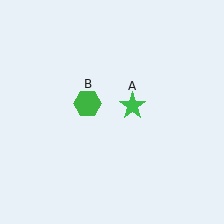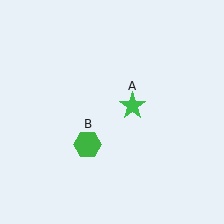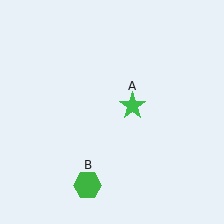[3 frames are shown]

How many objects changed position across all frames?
1 object changed position: green hexagon (object B).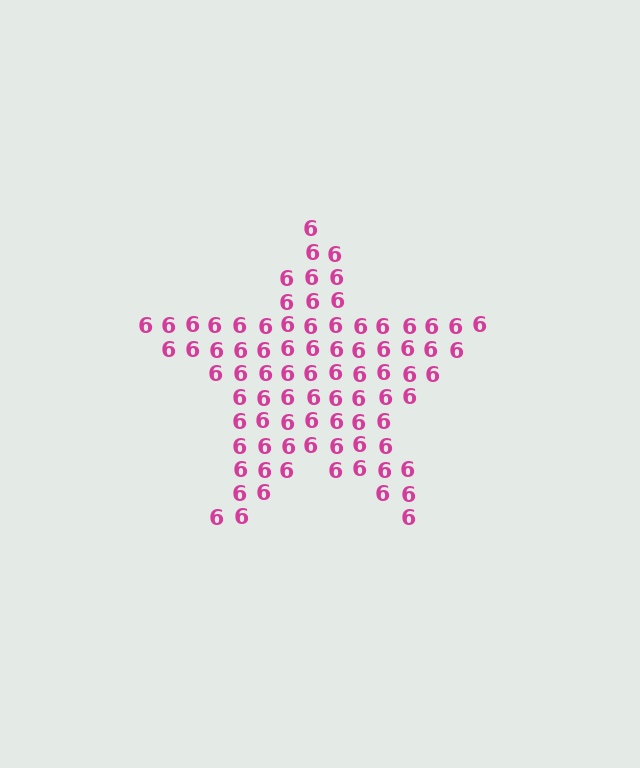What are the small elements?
The small elements are digit 6's.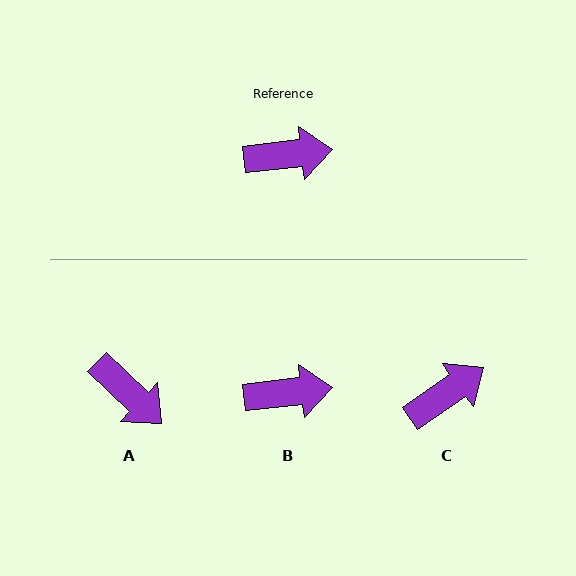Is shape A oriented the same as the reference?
No, it is off by about 50 degrees.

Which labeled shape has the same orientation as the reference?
B.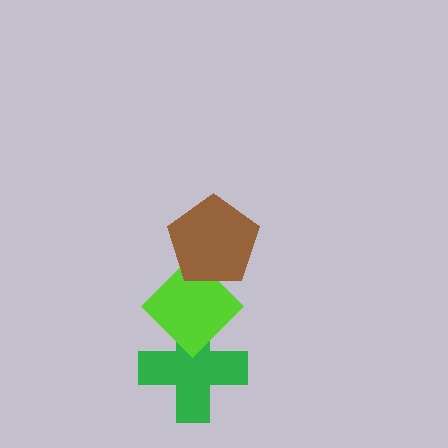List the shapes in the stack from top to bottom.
From top to bottom: the brown pentagon, the lime diamond, the green cross.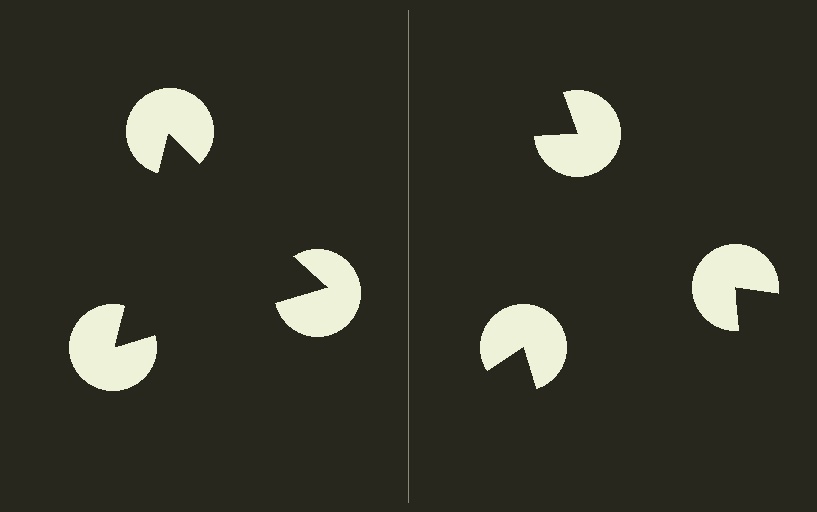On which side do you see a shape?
An illusory triangle appears on the left side. On the right side the wedge cuts are rotated, so no coherent shape forms.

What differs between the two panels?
The pac-man discs are positioned identically on both sides; only the wedge orientations differ. On the left they align to a triangle; on the right they are misaligned.